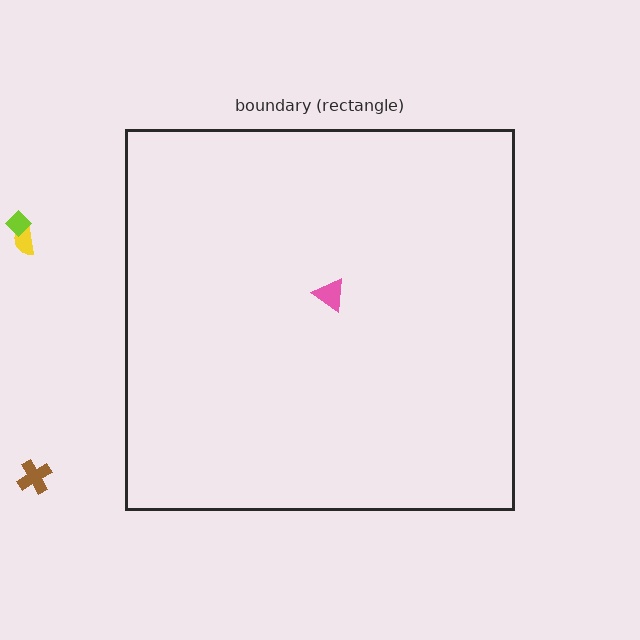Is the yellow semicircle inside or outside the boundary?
Outside.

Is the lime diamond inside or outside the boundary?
Outside.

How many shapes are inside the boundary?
1 inside, 3 outside.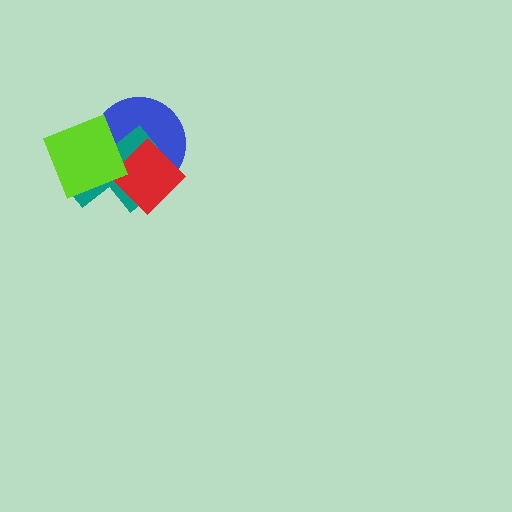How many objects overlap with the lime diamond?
3 objects overlap with the lime diamond.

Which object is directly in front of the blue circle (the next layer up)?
The teal cross is directly in front of the blue circle.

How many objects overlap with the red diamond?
3 objects overlap with the red diamond.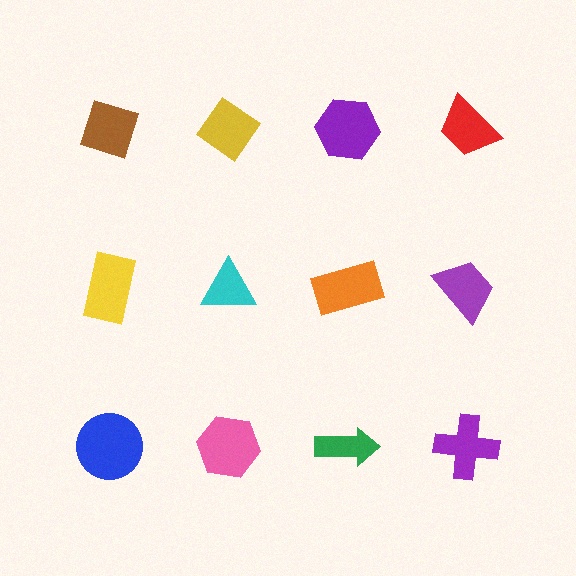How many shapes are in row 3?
4 shapes.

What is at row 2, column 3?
An orange rectangle.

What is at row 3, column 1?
A blue circle.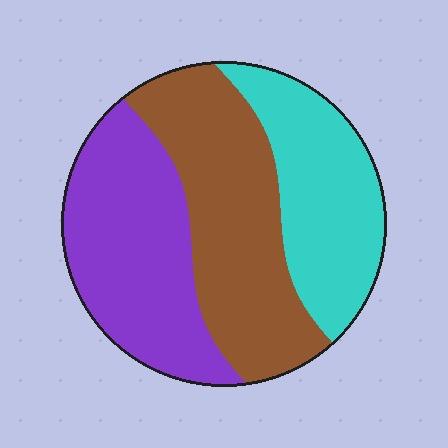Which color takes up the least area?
Cyan, at roughly 30%.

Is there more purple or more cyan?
Purple.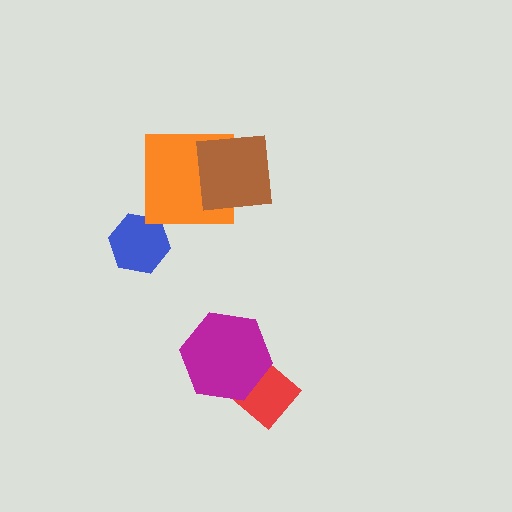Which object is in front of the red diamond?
The magenta hexagon is in front of the red diamond.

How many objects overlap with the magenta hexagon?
1 object overlaps with the magenta hexagon.